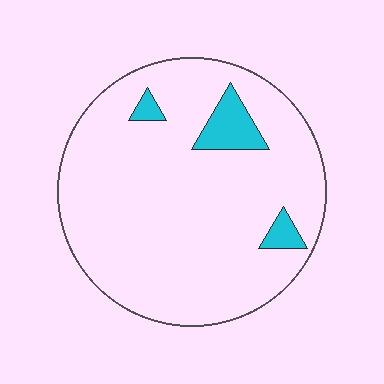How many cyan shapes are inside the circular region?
3.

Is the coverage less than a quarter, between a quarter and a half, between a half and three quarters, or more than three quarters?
Less than a quarter.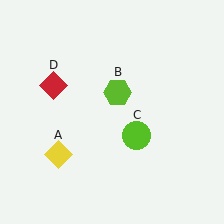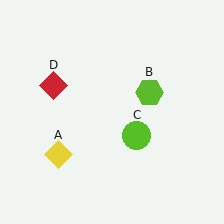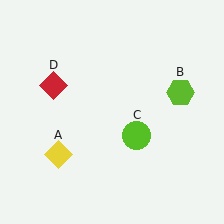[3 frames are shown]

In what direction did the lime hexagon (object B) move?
The lime hexagon (object B) moved right.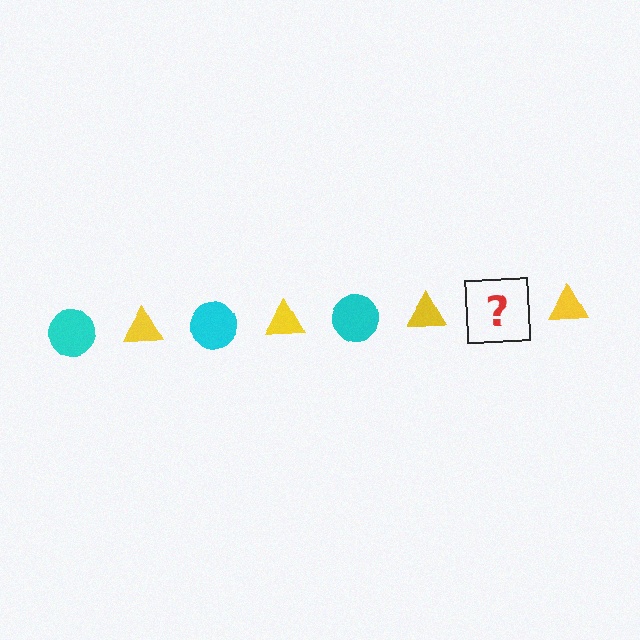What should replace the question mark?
The question mark should be replaced with a cyan circle.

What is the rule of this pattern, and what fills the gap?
The rule is that the pattern alternates between cyan circle and yellow triangle. The gap should be filled with a cyan circle.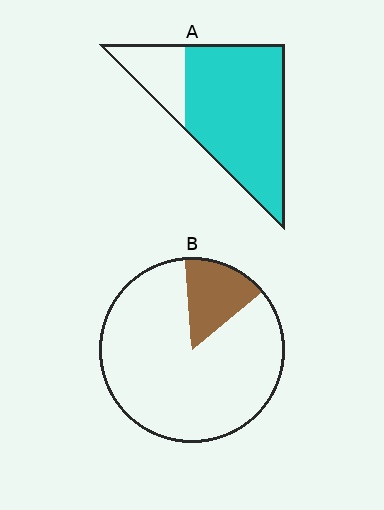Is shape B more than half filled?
No.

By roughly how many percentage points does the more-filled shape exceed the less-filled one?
By roughly 65 percentage points (A over B).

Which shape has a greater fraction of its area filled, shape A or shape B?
Shape A.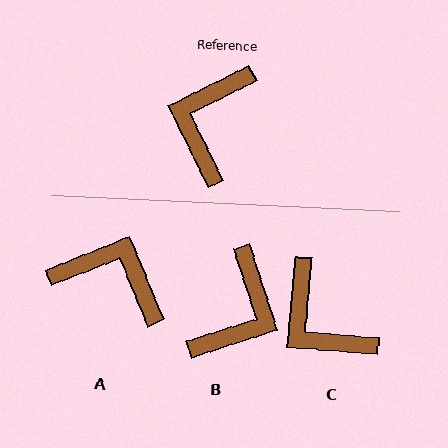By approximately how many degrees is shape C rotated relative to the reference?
Approximately 59 degrees counter-clockwise.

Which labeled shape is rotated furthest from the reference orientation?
B, about 171 degrees away.